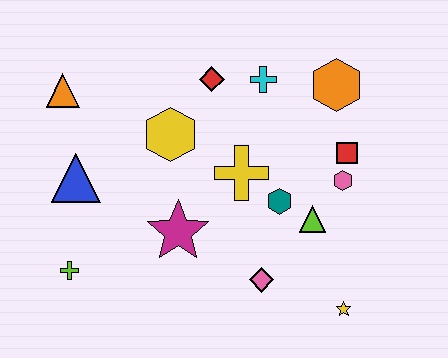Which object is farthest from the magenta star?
The orange hexagon is farthest from the magenta star.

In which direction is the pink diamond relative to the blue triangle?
The pink diamond is to the right of the blue triangle.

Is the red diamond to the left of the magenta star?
No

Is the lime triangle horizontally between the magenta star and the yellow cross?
No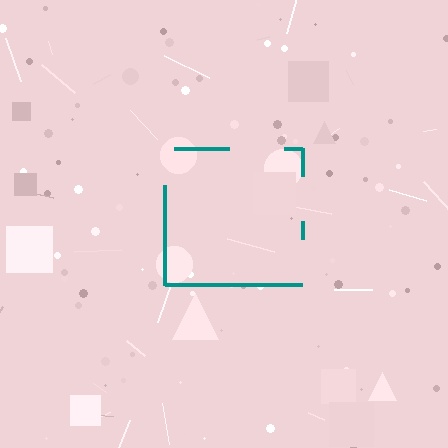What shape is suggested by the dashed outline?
The dashed outline suggests a square.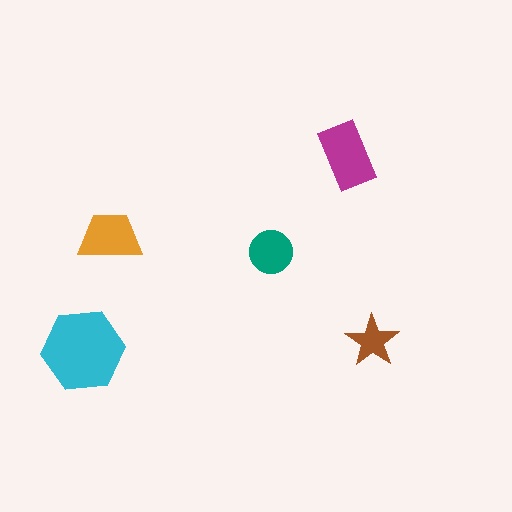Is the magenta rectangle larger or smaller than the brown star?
Larger.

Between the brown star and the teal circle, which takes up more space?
The teal circle.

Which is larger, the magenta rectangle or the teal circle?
The magenta rectangle.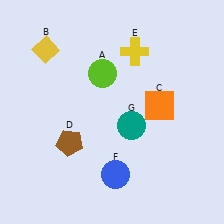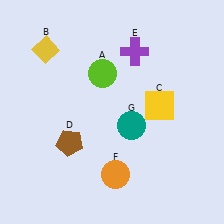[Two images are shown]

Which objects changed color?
C changed from orange to yellow. E changed from yellow to purple. F changed from blue to orange.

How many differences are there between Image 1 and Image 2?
There are 3 differences between the two images.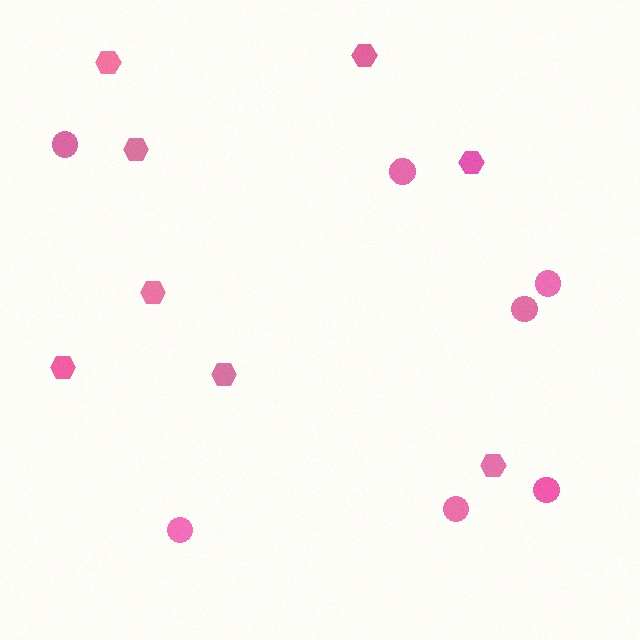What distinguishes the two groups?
There are 2 groups: one group of hexagons (8) and one group of circles (7).